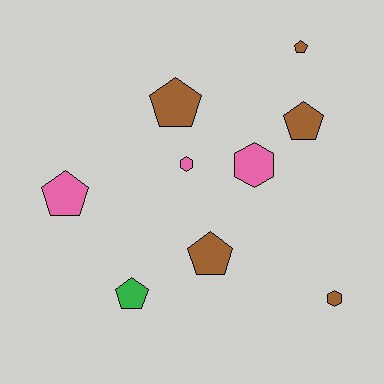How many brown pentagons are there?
There are 4 brown pentagons.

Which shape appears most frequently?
Pentagon, with 6 objects.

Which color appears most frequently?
Brown, with 5 objects.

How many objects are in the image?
There are 9 objects.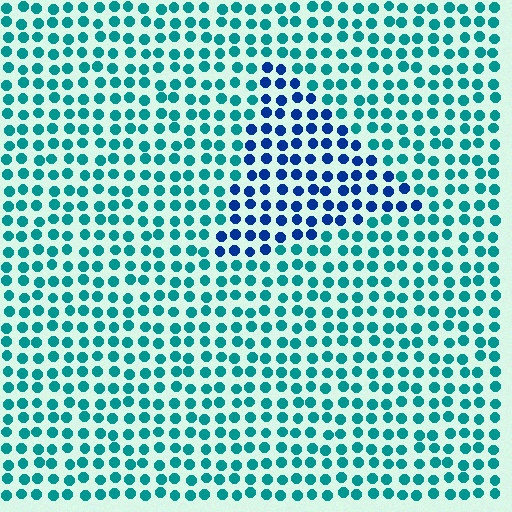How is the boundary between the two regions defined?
The boundary is defined purely by a slight shift in hue (about 42 degrees). Spacing, size, and orientation are identical on both sides.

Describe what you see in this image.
The image is filled with small teal elements in a uniform arrangement. A triangle-shaped region is visible where the elements are tinted to a slightly different hue, forming a subtle color boundary.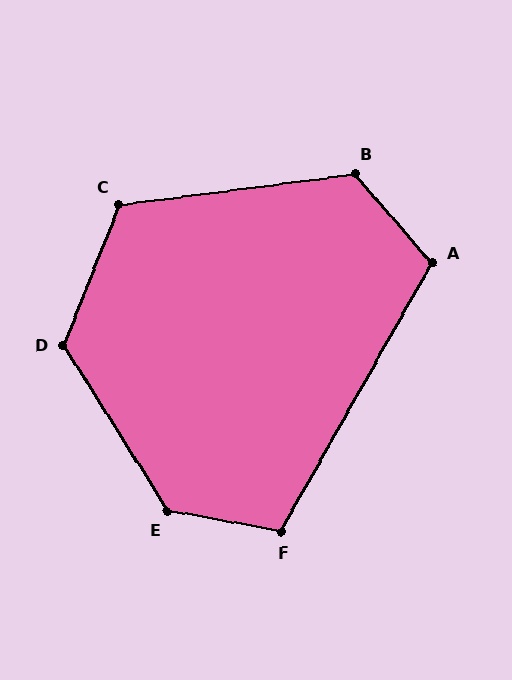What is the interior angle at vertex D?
Approximately 126 degrees (obtuse).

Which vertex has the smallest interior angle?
A, at approximately 109 degrees.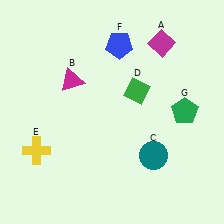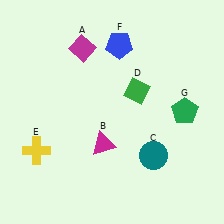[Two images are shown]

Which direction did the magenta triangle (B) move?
The magenta triangle (B) moved down.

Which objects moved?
The objects that moved are: the magenta diamond (A), the magenta triangle (B).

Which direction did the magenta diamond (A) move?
The magenta diamond (A) moved left.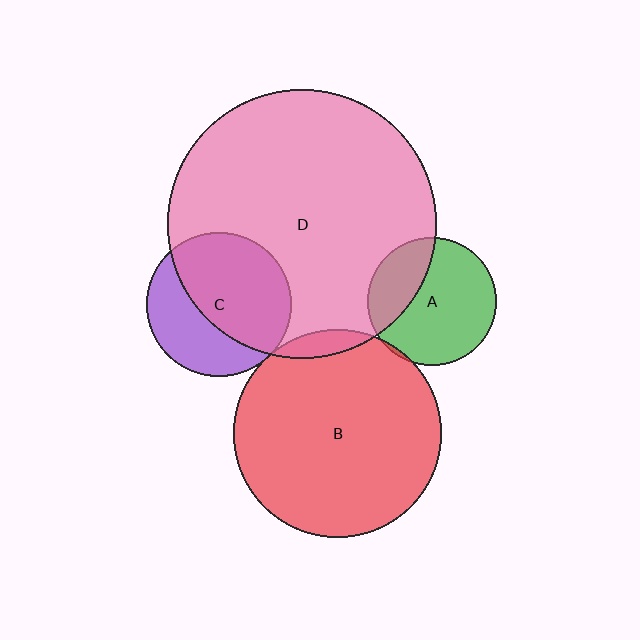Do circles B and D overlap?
Yes.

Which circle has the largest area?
Circle D (pink).